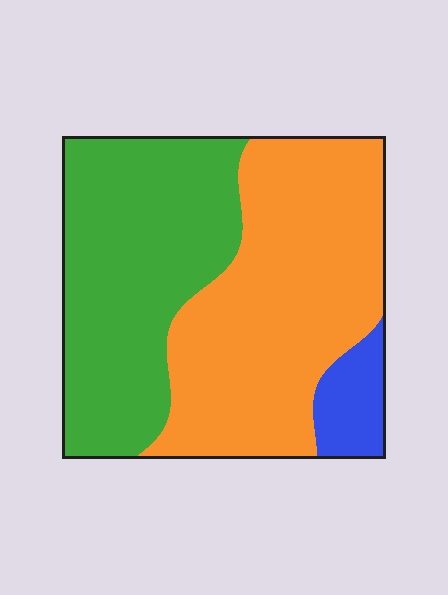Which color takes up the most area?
Orange, at roughly 50%.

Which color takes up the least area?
Blue, at roughly 10%.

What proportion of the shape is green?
Green takes up between a third and a half of the shape.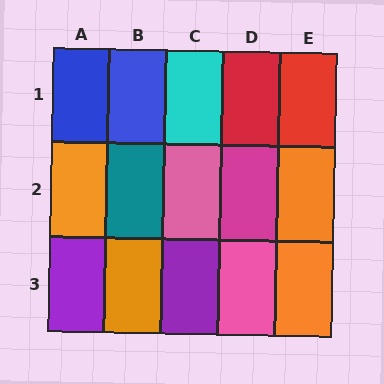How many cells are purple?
2 cells are purple.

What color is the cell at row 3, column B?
Orange.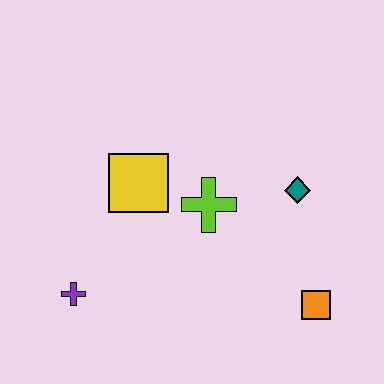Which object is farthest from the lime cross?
The purple cross is farthest from the lime cross.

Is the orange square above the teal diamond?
No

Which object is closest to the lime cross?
The yellow square is closest to the lime cross.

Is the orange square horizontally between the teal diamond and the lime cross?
No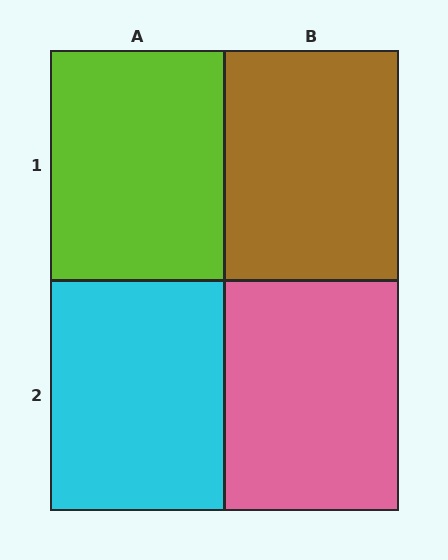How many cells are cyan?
1 cell is cyan.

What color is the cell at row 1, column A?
Lime.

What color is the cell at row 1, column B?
Brown.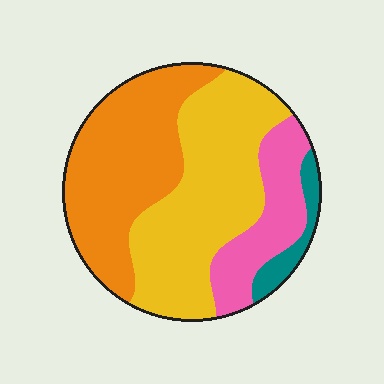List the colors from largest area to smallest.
From largest to smallest: yellow, orange, pink, teal.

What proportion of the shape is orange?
Orange covers roughly 35% of the shape.